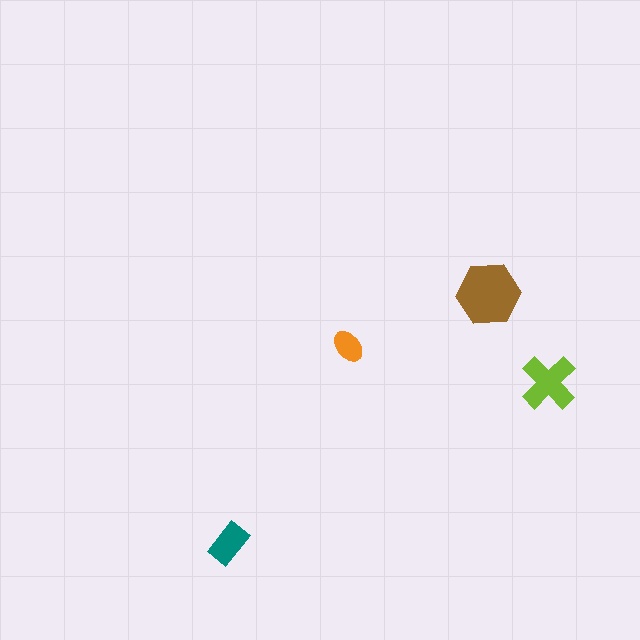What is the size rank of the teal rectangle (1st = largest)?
3rd.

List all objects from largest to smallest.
The brown hexagon, the lime cross, the teal rectangle, the orange ellipse.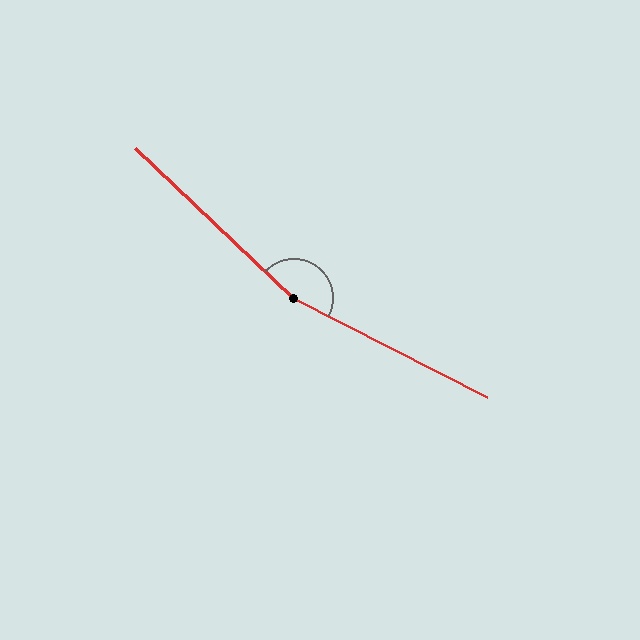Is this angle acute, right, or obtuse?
It is obtuse.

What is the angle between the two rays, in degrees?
Approximately 164 degrees.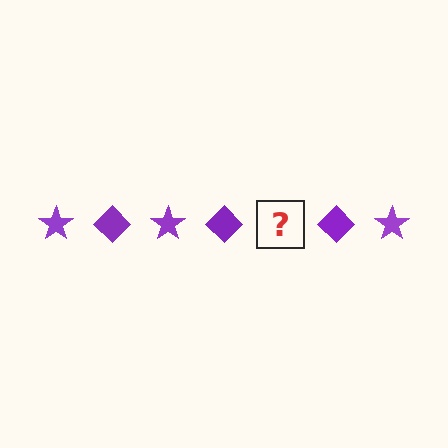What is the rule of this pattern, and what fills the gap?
The rule is that the pattern cycles through star, diamond shapes in purple. The gap should be filled with a purple star.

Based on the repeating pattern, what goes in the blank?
The blank should be a purple star.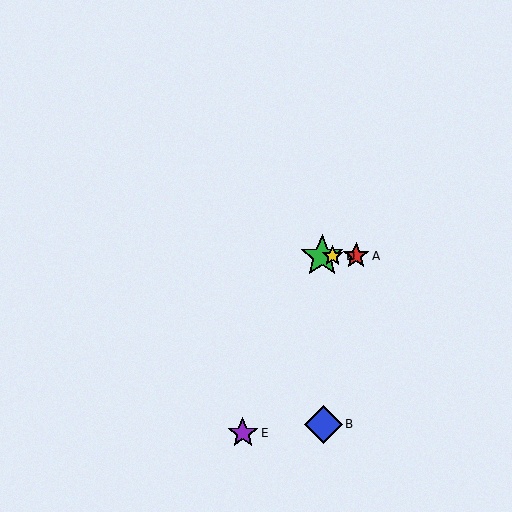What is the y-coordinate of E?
Object E is at y≈433.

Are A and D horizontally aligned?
Yes, both are at y≈256.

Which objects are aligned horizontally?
Objects A, C, D are aligned horizontally.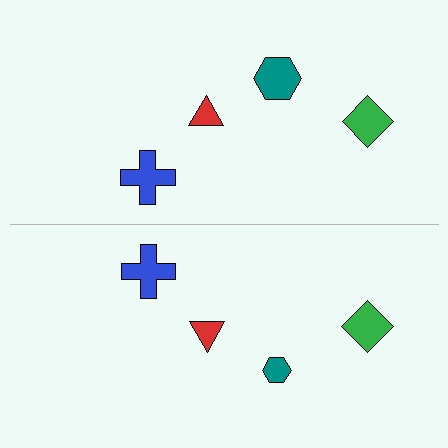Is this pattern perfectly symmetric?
No, the pattern is not perfectly symmetric. The teal hexagon on the bottom side has a different size than its mirror counterpart.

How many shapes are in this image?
There are 8 shapes in this image.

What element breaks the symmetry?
The teal hexagon on the bottom side has a different size than its mirror counterpart.